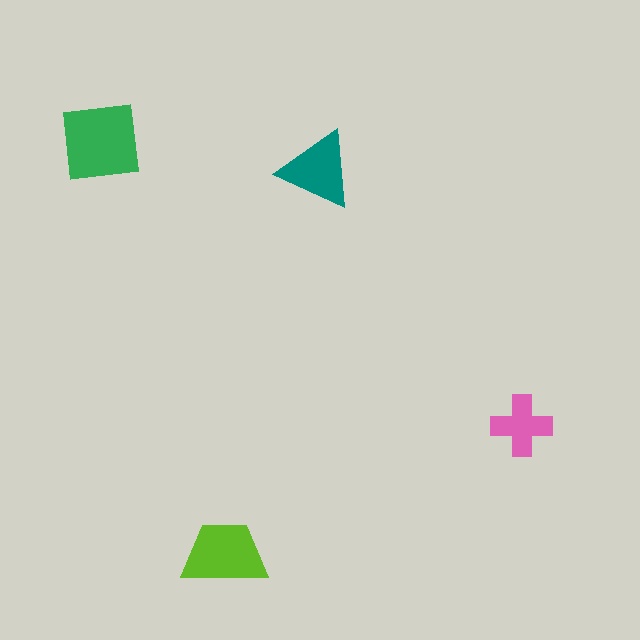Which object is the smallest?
The pink cross.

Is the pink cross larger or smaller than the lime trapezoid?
Smaller.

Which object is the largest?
The green square.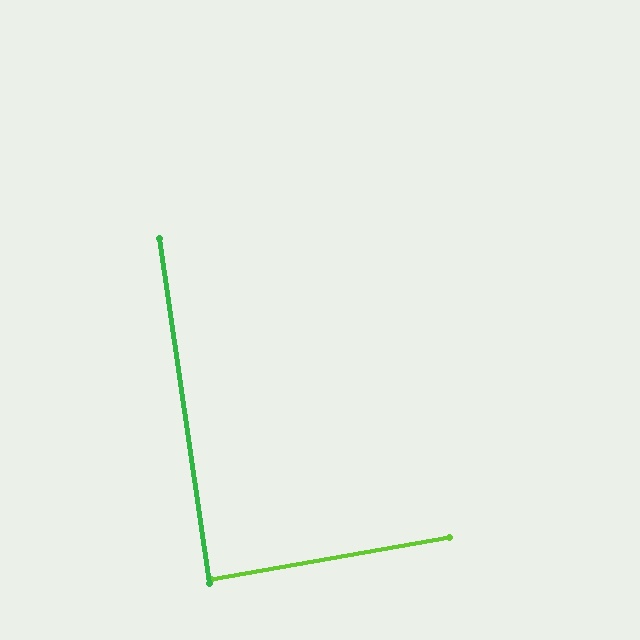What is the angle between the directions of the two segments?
Approximately 88 degrees.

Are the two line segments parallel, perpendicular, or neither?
Perpendicular — they meet at approximately 88°.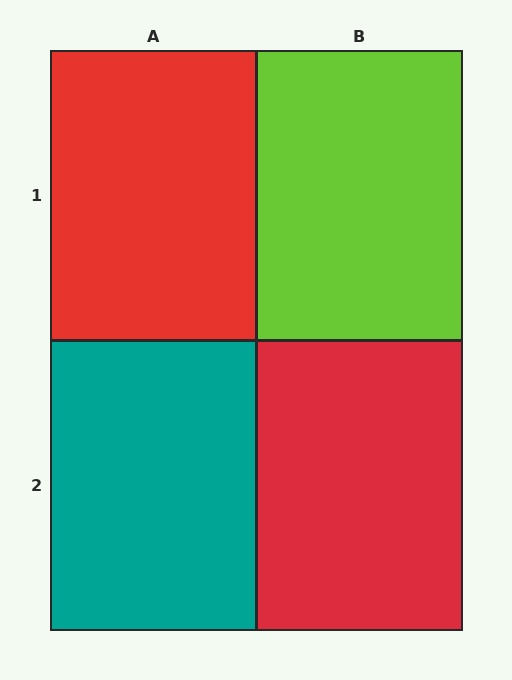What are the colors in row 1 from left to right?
Red, lime.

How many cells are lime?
1 cell is lime.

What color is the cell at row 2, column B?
Red.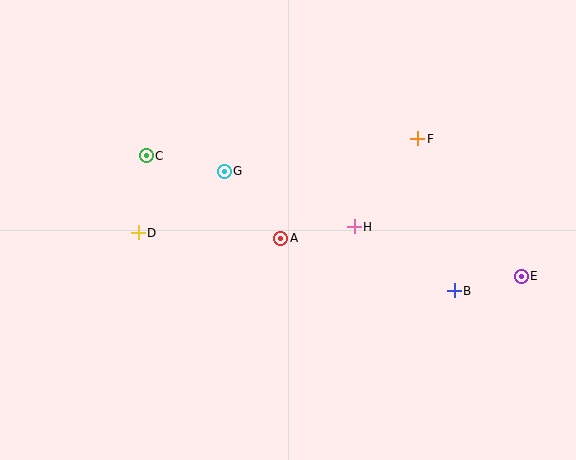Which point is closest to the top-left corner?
Point C is closest to the top-left corner.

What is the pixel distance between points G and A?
The distance between G and A is 88 pixels.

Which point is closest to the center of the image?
Point A at (281, 238) is closest to the center.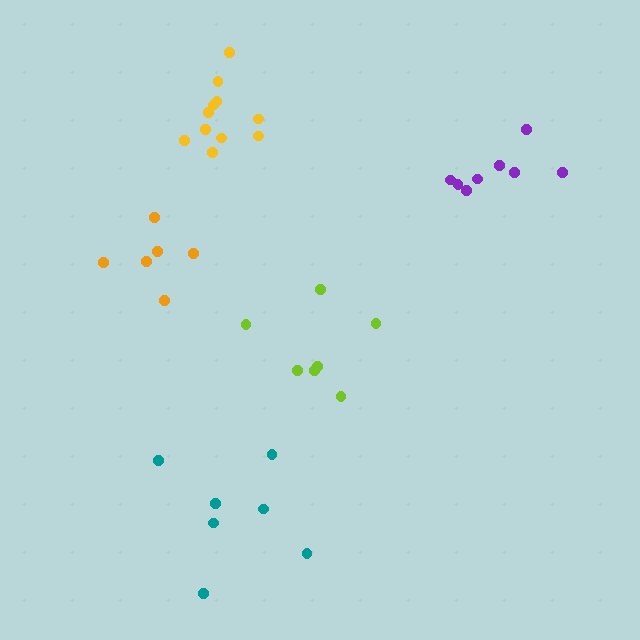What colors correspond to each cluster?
The clusters are colored: purple, lime, orange, yellow, teal.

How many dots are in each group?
Group 1: 8 dots, Group 2: 7 dots, Group 3: 6 dots, Group 4: 11 dots, Group 5: 7 dots (39 total).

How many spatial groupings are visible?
There are 5 spatial groupings.